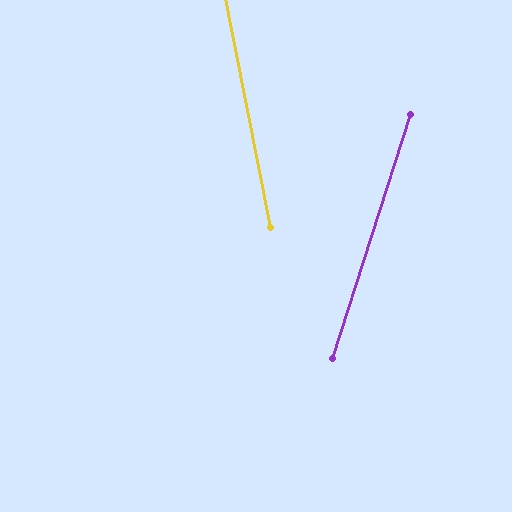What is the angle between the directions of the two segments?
Approximately 29 degrees.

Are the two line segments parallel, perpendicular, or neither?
Neither parallel nor perpendicular — they differ by about 29°.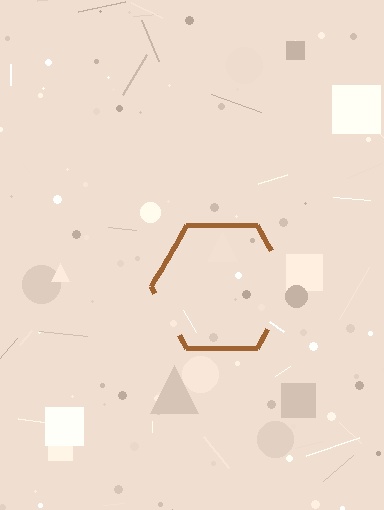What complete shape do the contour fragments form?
The contour fragments form a hexagon.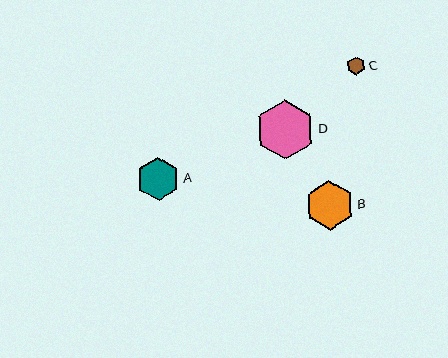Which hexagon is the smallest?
Hexagon C is the smallest with a size of approximately 18 pixels.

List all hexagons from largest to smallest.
From largest to smallest: D, B, A, C.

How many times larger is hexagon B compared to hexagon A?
Hexagon B is approximately 1.1 times the size of hexagon A.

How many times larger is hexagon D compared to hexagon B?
Hexagon D is approximately 1.2 times the size of hexagon B.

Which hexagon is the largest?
Hexagon D is the largest with a size of approximately 59 pixels.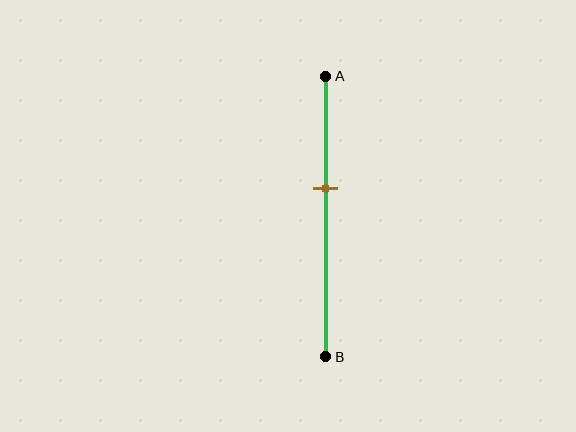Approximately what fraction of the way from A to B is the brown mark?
The brown mark is approximately 40% of the way from A to B.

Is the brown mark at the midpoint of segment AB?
No, the mark is at about 40% from A, not at the 50% midpoint.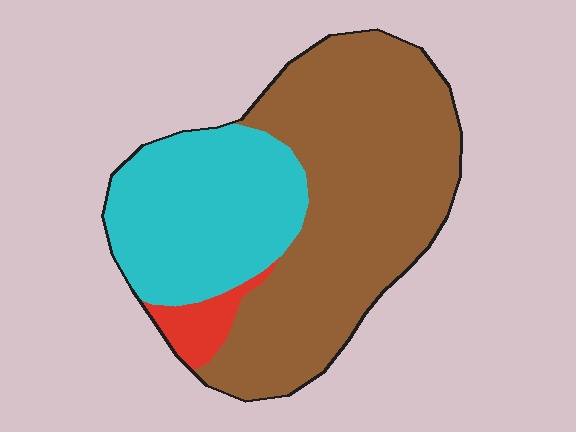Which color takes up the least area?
Red, at roughly 5%.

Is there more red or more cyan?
Cyan.